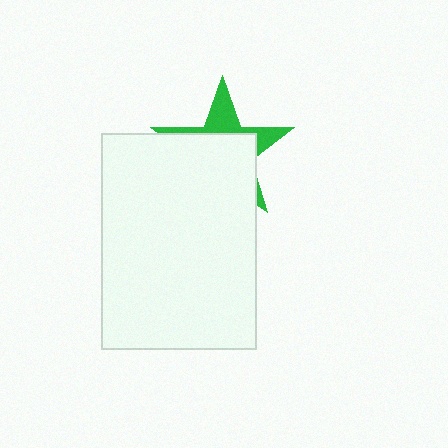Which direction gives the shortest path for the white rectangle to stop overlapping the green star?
Moving down gives the shortest separation.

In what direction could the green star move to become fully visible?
The green star could move up. That would shift it out from behind the white rectangle entirely.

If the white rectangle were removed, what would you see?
You would see the complete green star.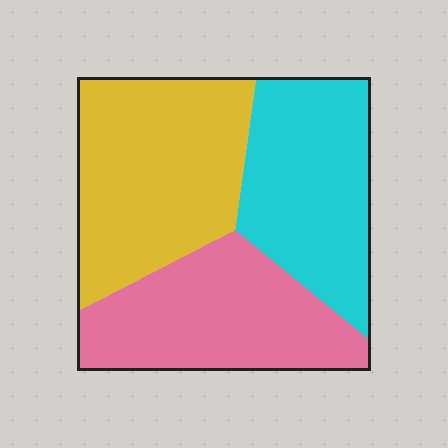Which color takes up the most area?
Yellow, at roughly 35%.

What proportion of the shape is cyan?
Cyan covers about 30% of the shape.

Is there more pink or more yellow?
Yellow.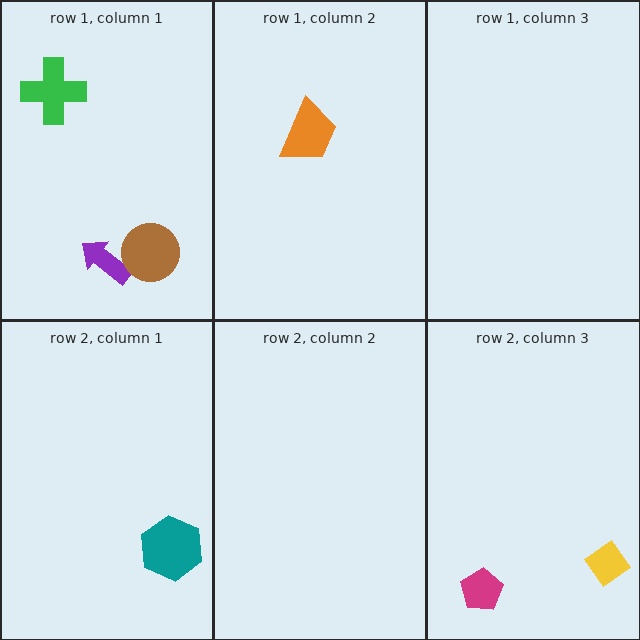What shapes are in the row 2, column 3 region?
The magenta pentagon, the yellow diamond.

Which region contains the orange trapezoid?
The row 1, column 2 region.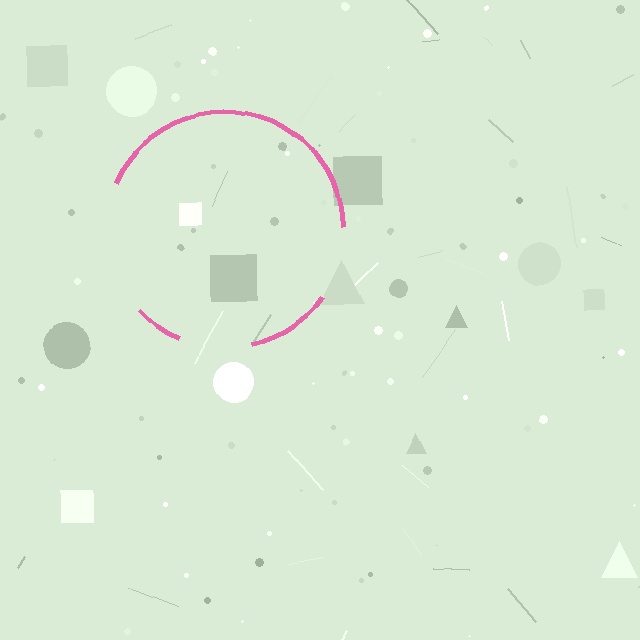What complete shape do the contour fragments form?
The contour fragments form a circle.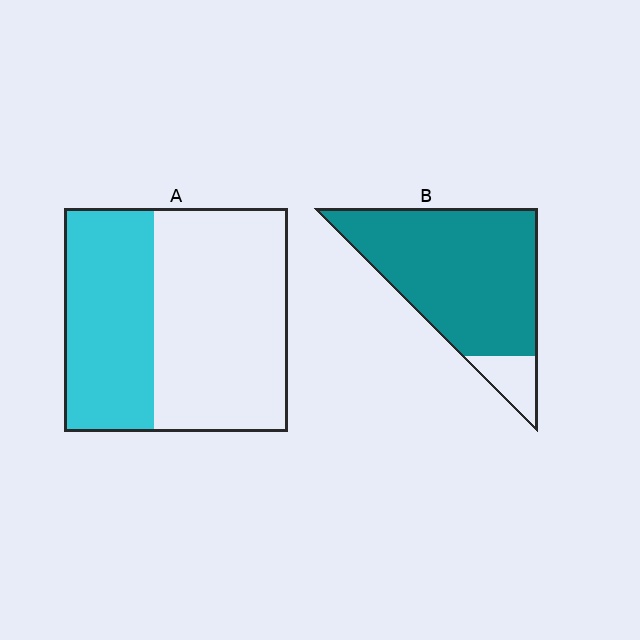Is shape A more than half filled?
No.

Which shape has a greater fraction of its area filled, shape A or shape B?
Shape B.